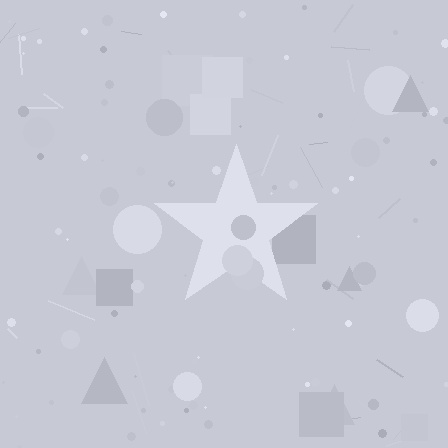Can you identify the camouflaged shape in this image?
The camouflaged shape is a star.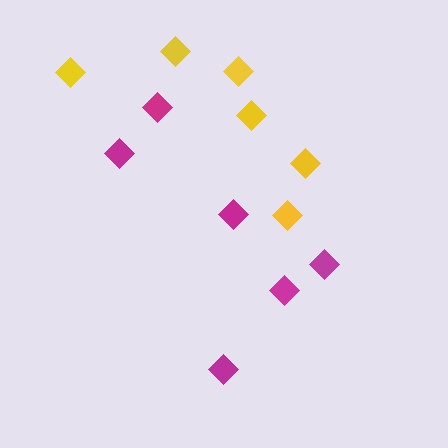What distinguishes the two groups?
There are 2 groups: one group of magenta diamonds (6) and one group of yellow diamonds (6).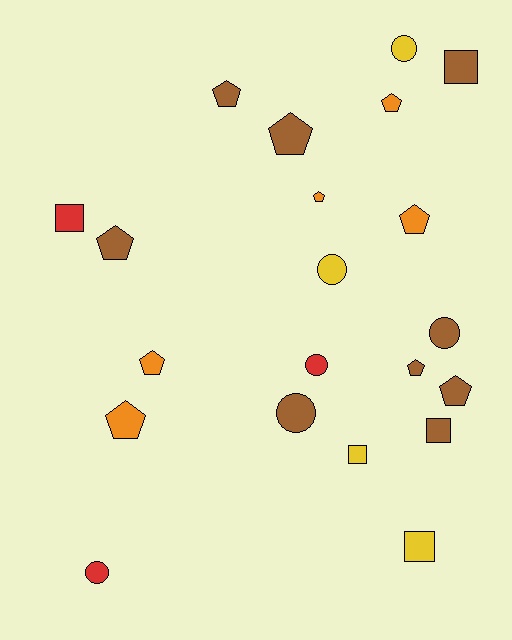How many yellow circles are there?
There are 2 yellow circles.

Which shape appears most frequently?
Pentagon, with 10 objects.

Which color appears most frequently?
Brown, with 9 objects.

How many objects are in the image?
There are 21 objects.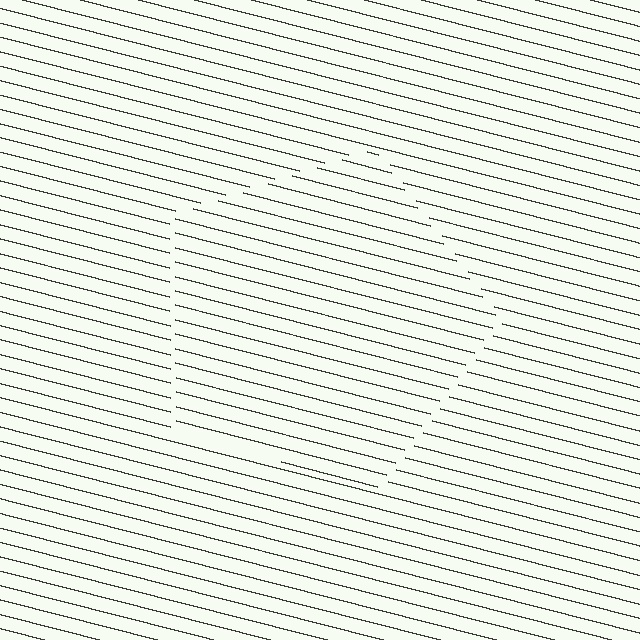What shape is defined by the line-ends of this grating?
An illusory pentagon. The interior of the shape contains the same grating, shifted by half a period — the contour is defined by the phase discontinuity where line-ends from the inner and outer gratings abut.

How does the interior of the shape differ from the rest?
The interior of the shape contains the same grating, shifted by half a period — the contour is defined by the phase discontinuity where line-ends from the inner and outer gratings abut.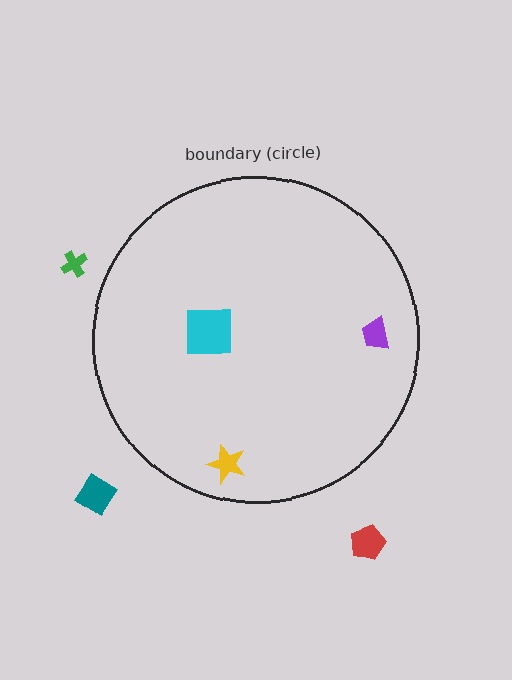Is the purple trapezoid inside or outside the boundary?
Inside.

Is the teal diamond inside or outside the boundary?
Outside.